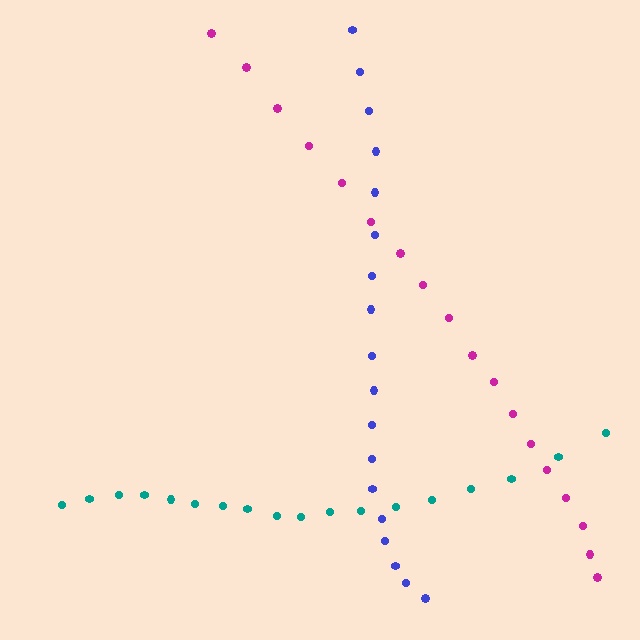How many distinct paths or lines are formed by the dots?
There are 3 distinct paths.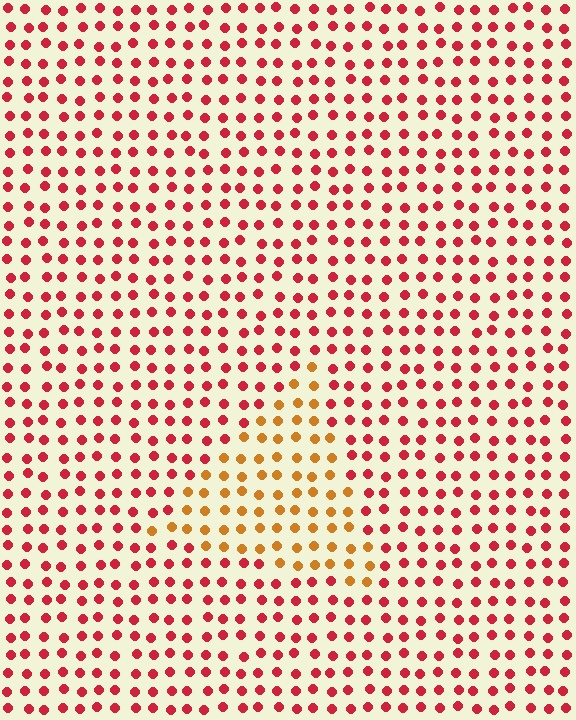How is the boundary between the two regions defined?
The boundary is defined purely by a slight shift in hue (about 41 degrees). Spacing, size, and orientation are identical on both sides.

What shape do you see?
I see a triangle.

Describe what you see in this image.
The image is filled with small red elements in a uniform arrangement. A triangle-shaped region is visible where the elements are tinted to a slightly different hue, forming a subtle color boundary.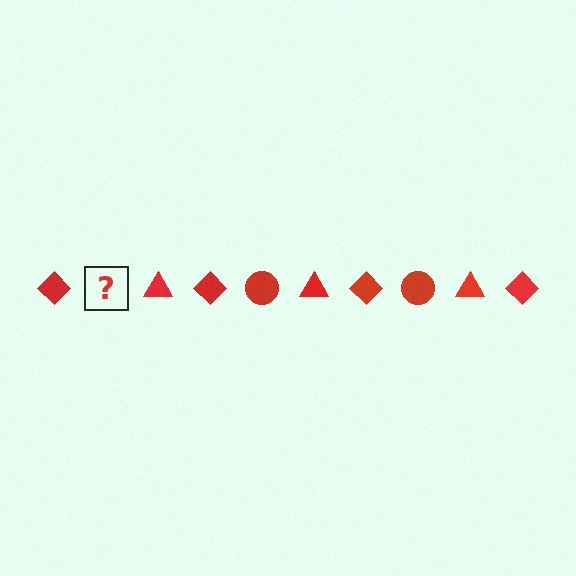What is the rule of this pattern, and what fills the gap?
The rule is that the pattern cycles through diamond, circle, triangle shapes in red. The gap should be filled with a red circle.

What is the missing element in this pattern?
The missing element is a red circle.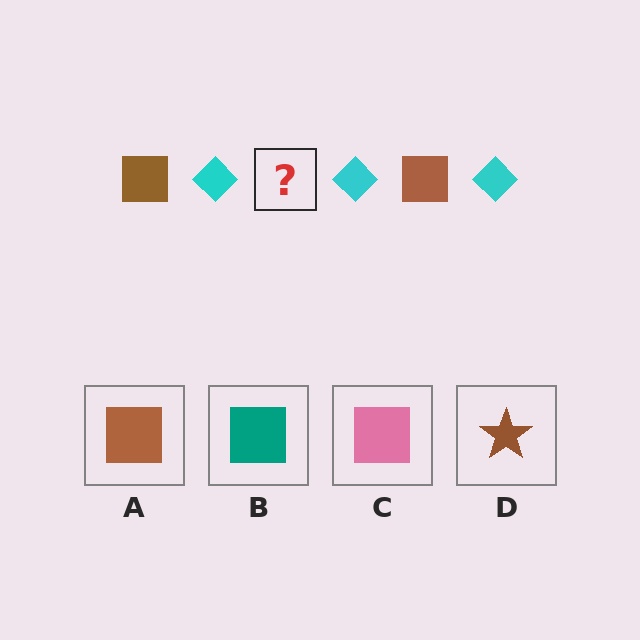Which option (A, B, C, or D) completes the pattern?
A.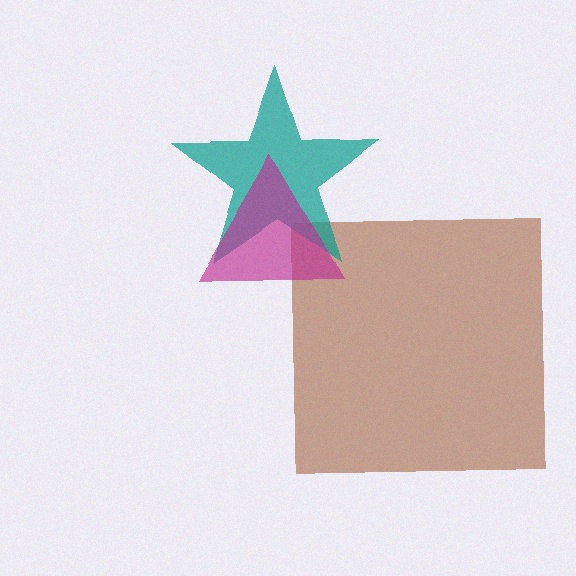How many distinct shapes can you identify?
There are 3 distinct shapes: a brown square, a teal star, a magenta triangle.